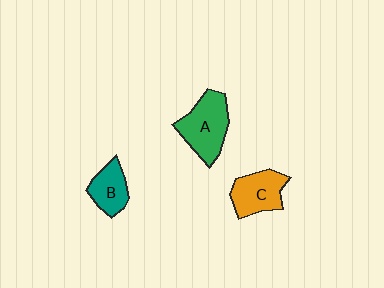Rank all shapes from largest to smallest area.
From largest to smallest: A (green), C (orange), B (teal).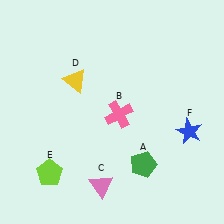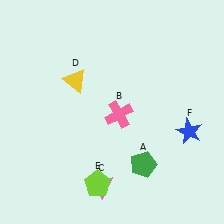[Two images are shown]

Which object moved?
The lime pentagon (E) moved right.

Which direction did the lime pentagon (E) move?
The lime pentagon (E) moved right.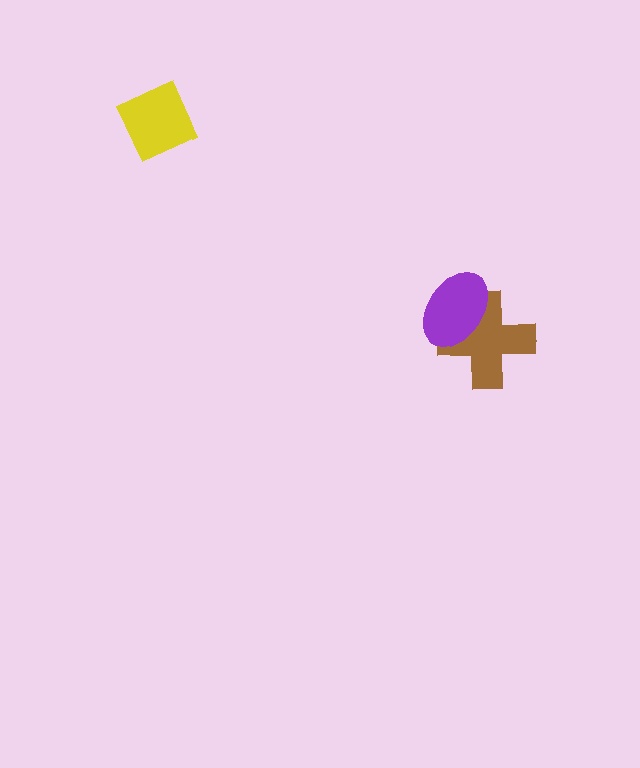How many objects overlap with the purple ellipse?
1 object overlaps with the purple ellipse.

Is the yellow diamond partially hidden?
No, no other shape covers it.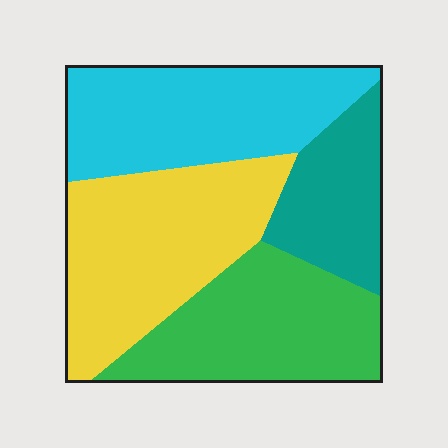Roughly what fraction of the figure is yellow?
Yellow covers roughly 30% of the figure.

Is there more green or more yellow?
Yellow.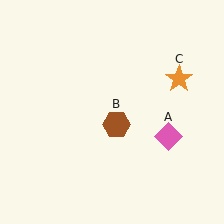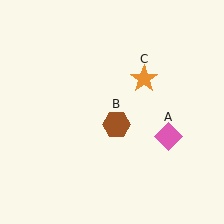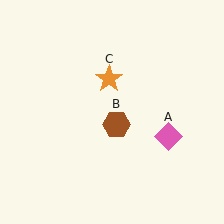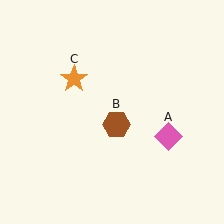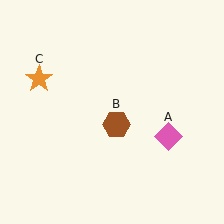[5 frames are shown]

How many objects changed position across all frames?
1 object changed position: orange star (object C).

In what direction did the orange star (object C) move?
The orange star (object C) moved left.